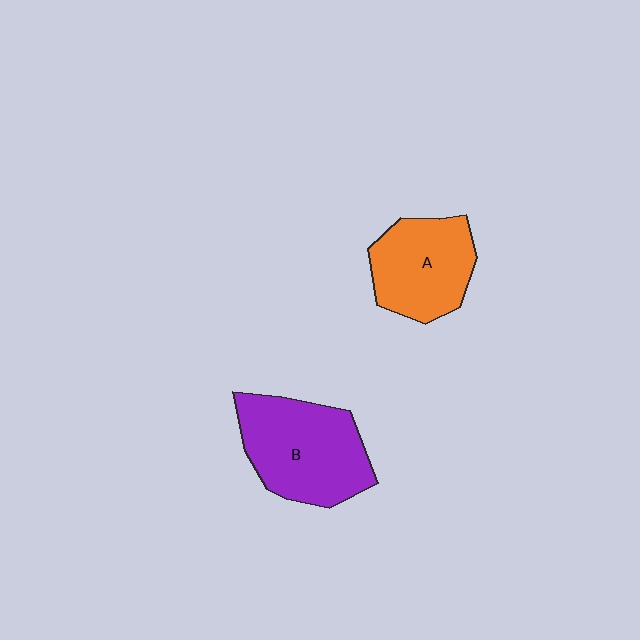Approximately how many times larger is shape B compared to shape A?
Approximately 1.3 times.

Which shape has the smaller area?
Shape A (orange).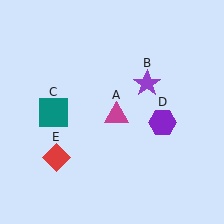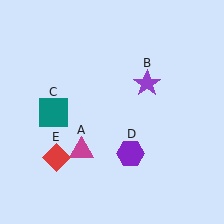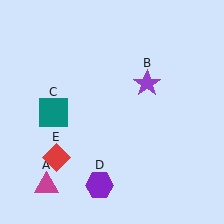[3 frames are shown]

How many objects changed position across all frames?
2 objects changed position: magenta triangle (object A), purple hexagon (object D).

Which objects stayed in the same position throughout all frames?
Purple star (object B) and teal square (object C) and red diamond (object E) remained stationary.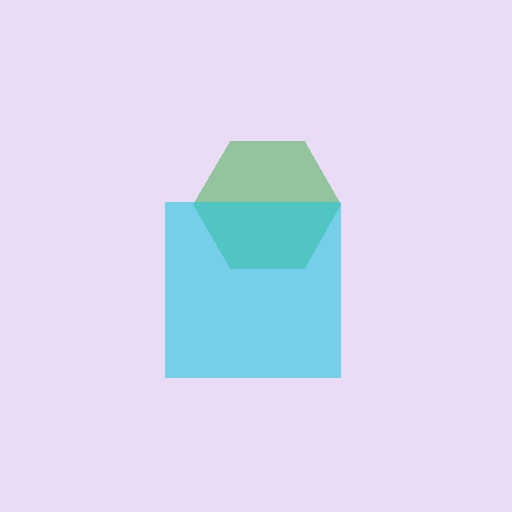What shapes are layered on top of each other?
The layered shapes are: a green hexagon, a cyan square.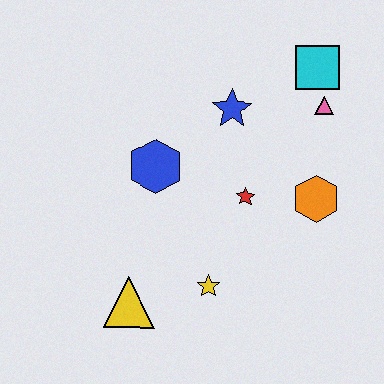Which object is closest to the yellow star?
The yellow triangle is closest to the yellow star.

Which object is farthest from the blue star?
The yellow triangle is farthest from the blue star.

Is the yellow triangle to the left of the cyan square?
Yes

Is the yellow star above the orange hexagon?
No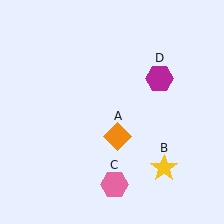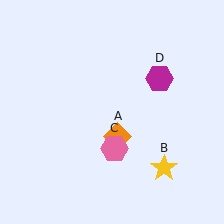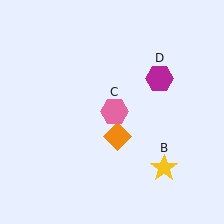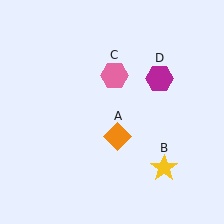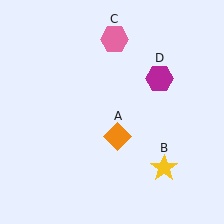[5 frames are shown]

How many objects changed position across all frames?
1 object changed position: pink hexagon (object C).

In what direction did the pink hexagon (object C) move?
The pink hexagon (object C) moved up.